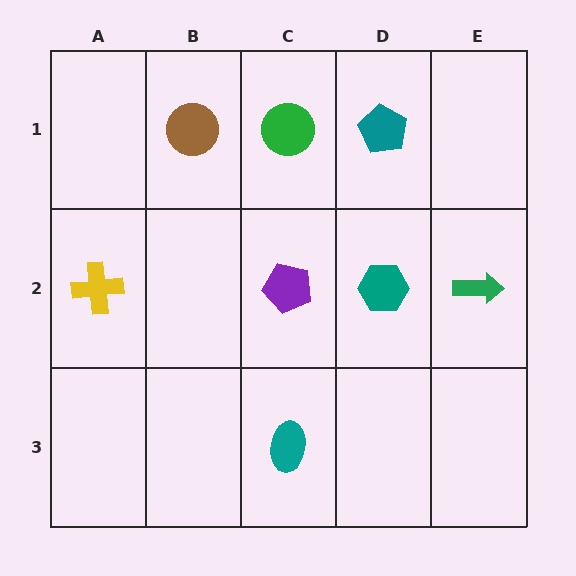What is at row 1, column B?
A brown circle.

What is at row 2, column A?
A yellow cross.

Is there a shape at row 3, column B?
No, that cell is empty.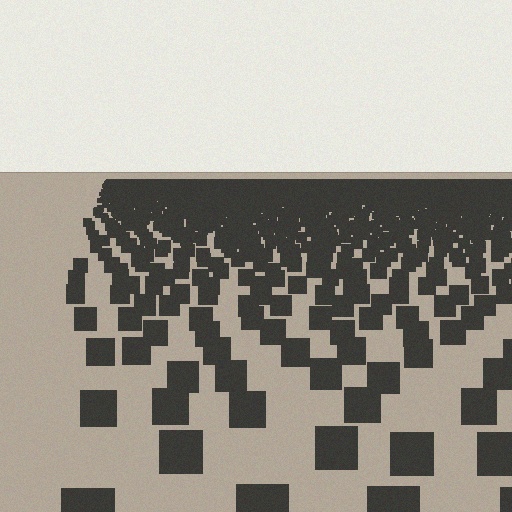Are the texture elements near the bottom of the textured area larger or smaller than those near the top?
Larger. Near the bottom, elements are closer to the viewer and appear at a bigger on-screen size.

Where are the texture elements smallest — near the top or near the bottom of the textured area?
Near the top.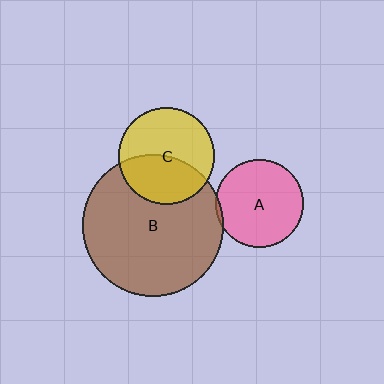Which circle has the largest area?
Circle B (brown).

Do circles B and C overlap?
Yes.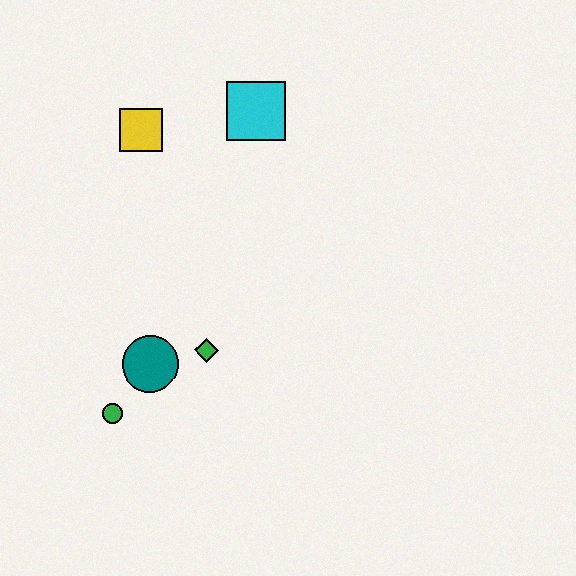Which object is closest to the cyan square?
The yellow square is closest to the cyan square.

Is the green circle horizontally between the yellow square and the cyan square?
No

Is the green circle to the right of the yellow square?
No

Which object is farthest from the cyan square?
The green circle is farthest from the cyan square.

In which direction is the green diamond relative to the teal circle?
The green diamond is to the right of the teal circle.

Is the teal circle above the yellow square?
No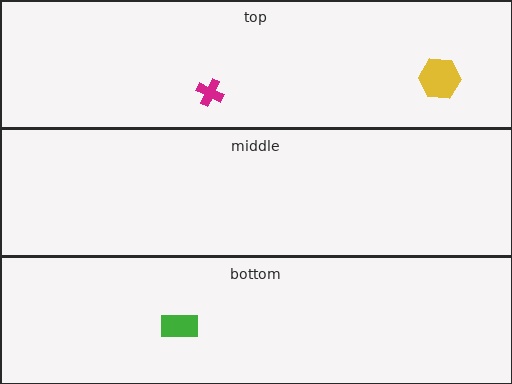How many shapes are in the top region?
2.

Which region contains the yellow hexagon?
The top region.